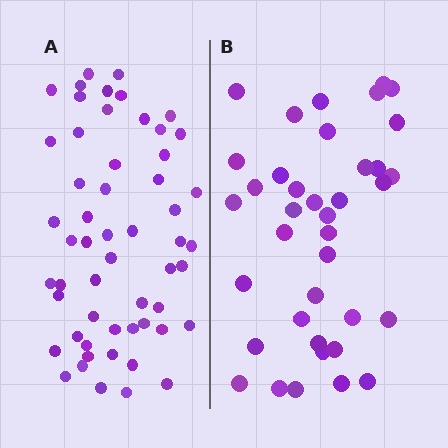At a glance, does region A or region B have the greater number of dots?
Region A (the left region) has more dots.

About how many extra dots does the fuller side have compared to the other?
Region A has approximately 15 more dots than region B.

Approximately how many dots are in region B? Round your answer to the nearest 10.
About 40 dots. (The exact count is 38, which rounds to 40.)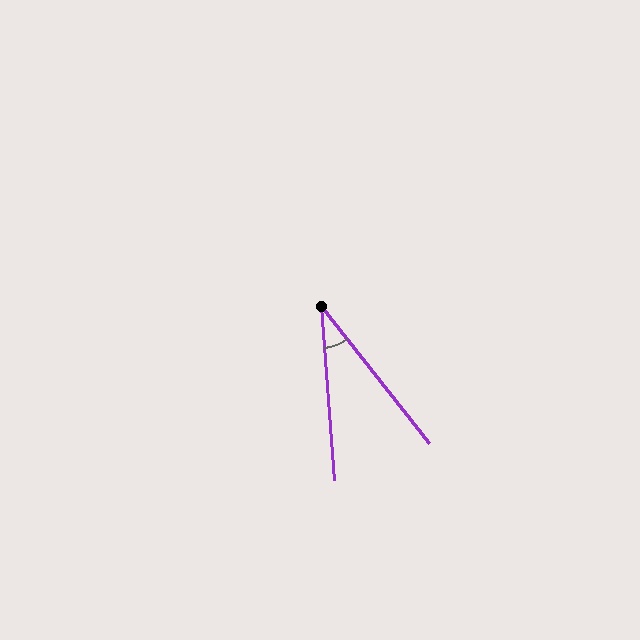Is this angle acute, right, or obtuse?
It is acute.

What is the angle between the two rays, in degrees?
Approximately 34 degrees.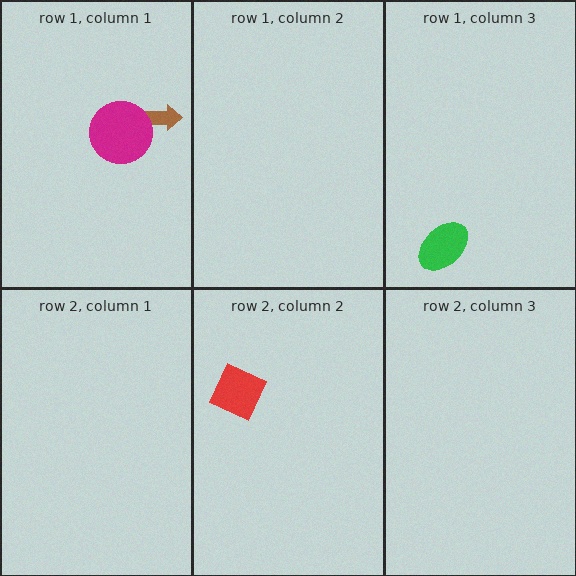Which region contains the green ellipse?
The row 1, column 3 region.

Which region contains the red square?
The row 2, column 2 region.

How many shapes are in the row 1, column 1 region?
2.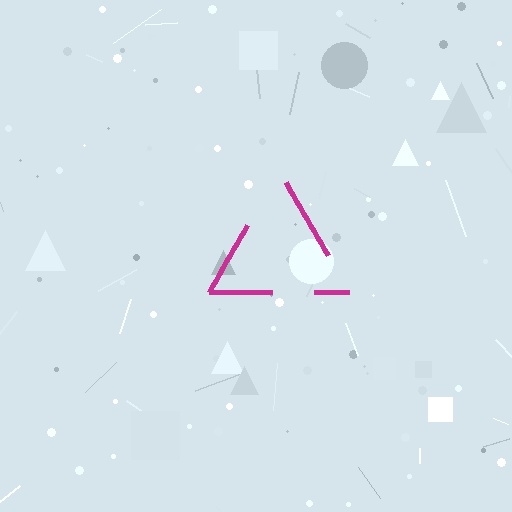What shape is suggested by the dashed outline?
The dashed outline suggests a triangle.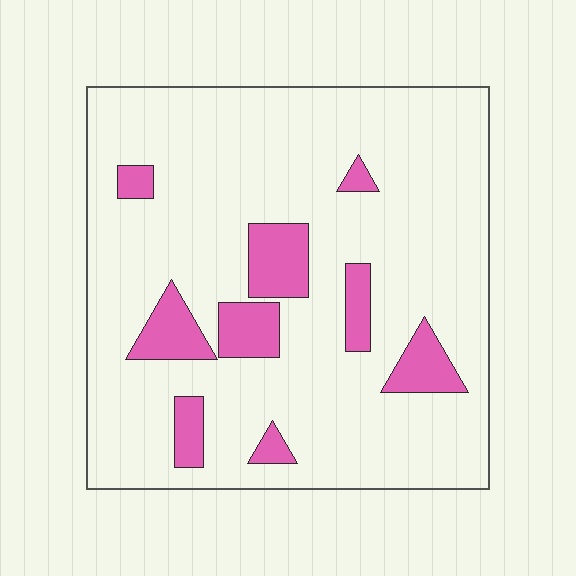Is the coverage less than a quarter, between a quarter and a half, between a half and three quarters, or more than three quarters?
Less than a quarter.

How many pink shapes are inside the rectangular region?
9.